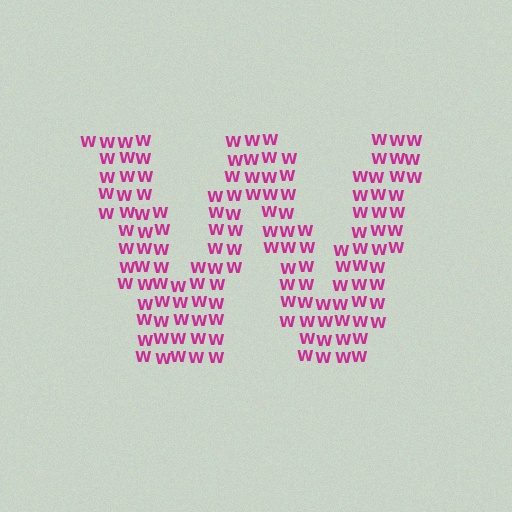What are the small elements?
The small elements are letter W's.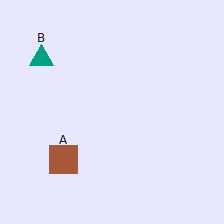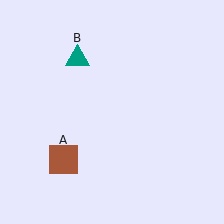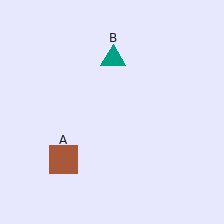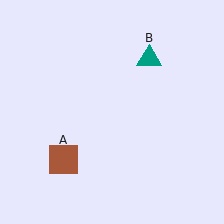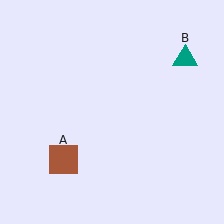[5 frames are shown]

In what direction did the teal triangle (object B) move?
The teal triangle (object B) moved right.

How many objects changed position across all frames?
1 object changed position: teal triangle (object B).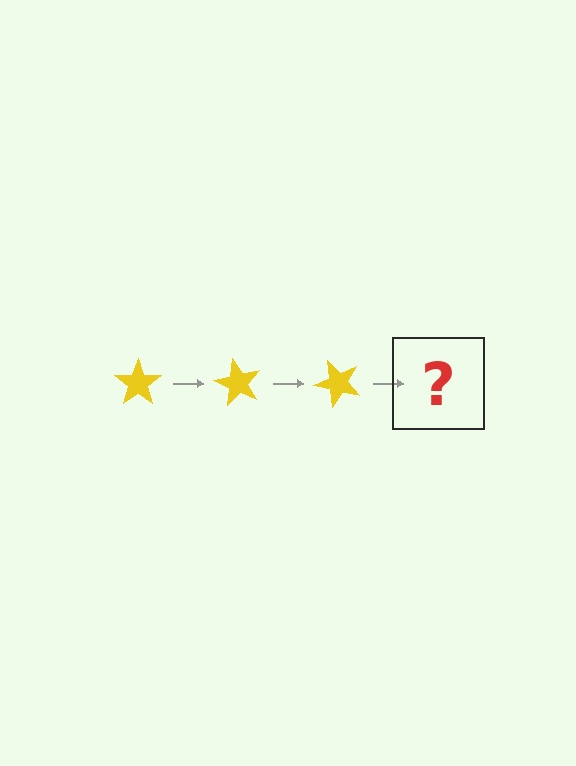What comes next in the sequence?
The next element should be a yellow star rotated 180 degrees.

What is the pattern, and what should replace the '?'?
The pattern is that the star rotates 60 degrees each step. The '?' should be a yellow star rotated 180 degrees.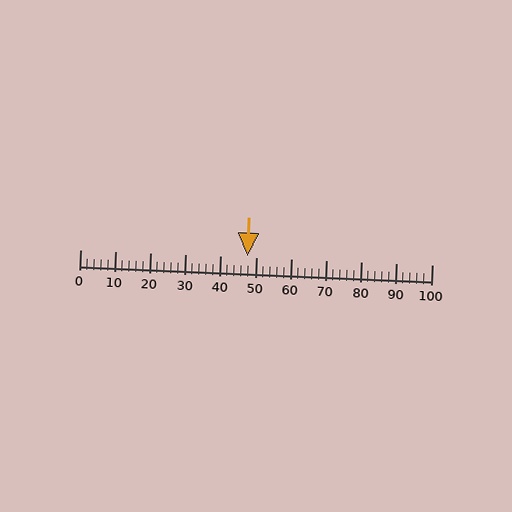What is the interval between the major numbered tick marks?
The major tick marks are spaced 10 units apart.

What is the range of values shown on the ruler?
The ruler shows values from 0 to 100.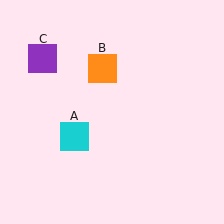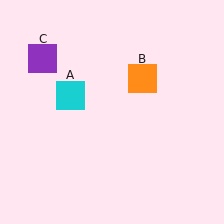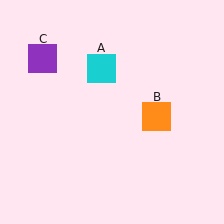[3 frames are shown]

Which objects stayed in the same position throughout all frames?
Purple square (object C) remained stationary.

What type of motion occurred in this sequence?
The cyan square (object A), orange square (object B) rotated clockwise around the center of the scene.